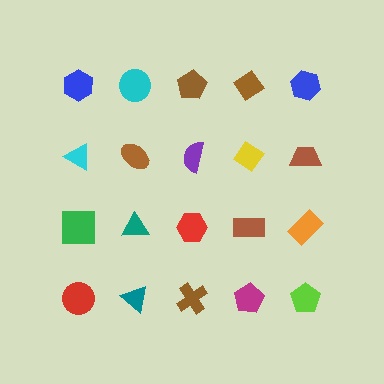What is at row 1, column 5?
A blue hexagon.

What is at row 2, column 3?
A purple semicircle.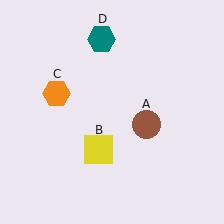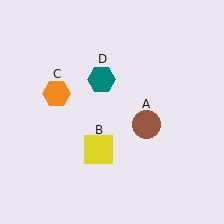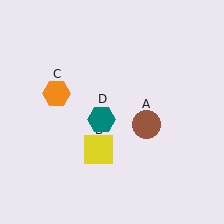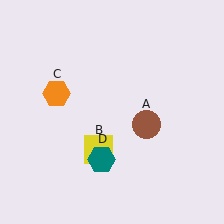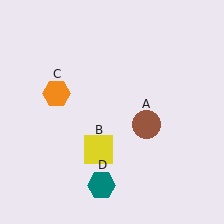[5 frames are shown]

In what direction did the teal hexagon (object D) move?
The teal hexagon (object D) moved down.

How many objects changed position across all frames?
1 object changed position: teal hexagon (object D).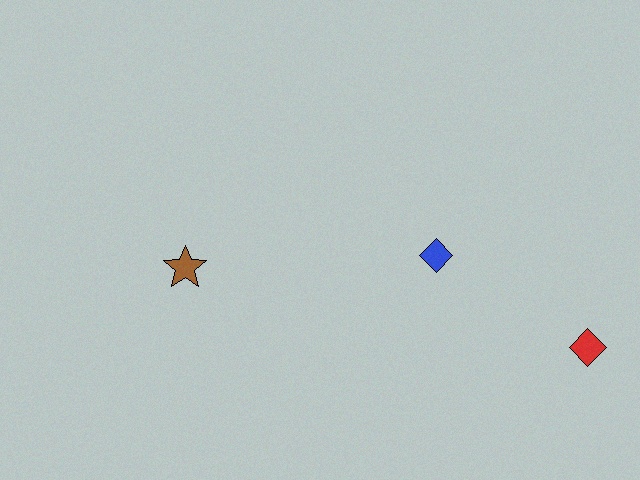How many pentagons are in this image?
There are no pentagons.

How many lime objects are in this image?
There are no lime objects.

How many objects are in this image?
There are 3 objects.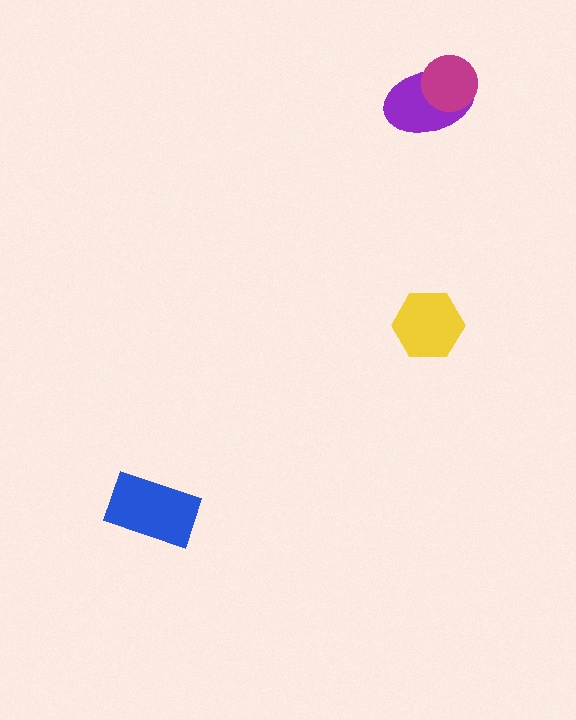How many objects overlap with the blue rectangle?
0 objects overlap with the blue rectangle.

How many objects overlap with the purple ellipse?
1 object overlaps with the purple ellipse.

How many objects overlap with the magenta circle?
1 object overlaps with the magenta circle.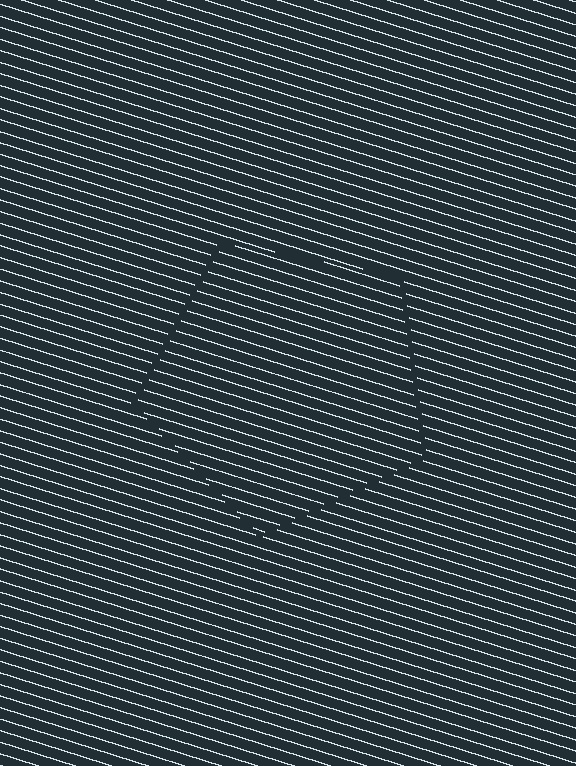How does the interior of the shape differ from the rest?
The interior of the shape contains the same grating, shifted by half a period — the contour is defined by the phase discontinuity where line-ends from the inner and outer gratings abut.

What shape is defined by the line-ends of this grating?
An illusory pentagon. The interior of the shape contains the same grating, shifted by half a period — the contour is defined by the phase discontinuity where line-ends from the inner and outer gratings abut.